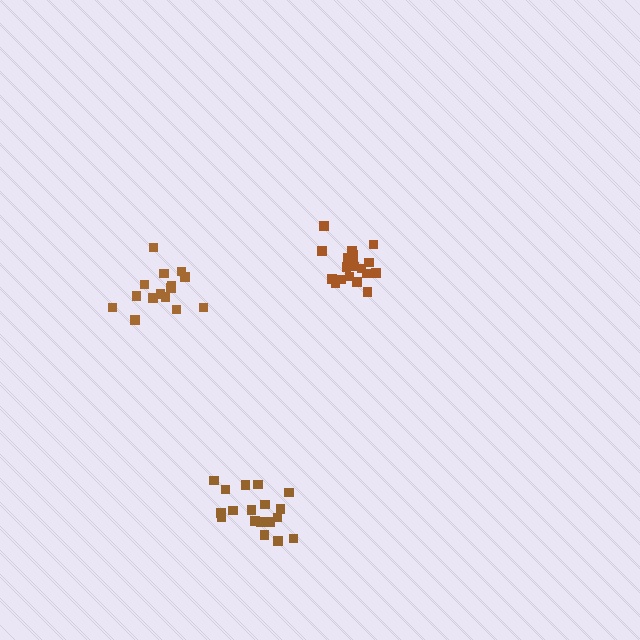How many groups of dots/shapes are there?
There are 3 groups.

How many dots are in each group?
Group 1: 15 dots, Group 2: 20 dots, Group 3: 18 dots (53 total).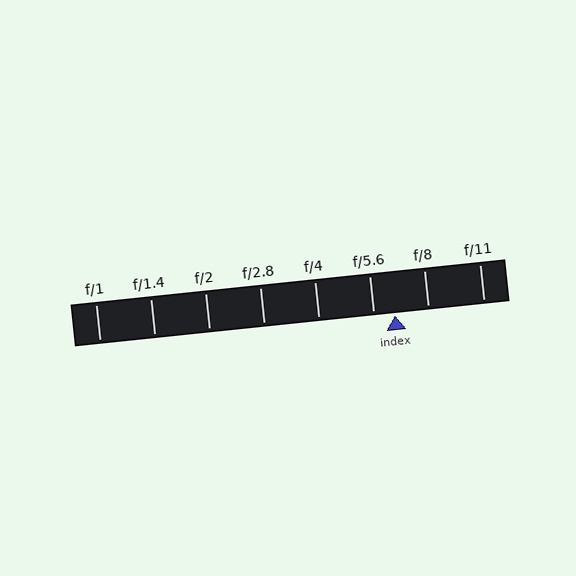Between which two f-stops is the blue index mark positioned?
The index mark is between f/5.6 and f/8.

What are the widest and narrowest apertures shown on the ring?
The widest aperture shown is f/1 and the narrowest is f/11.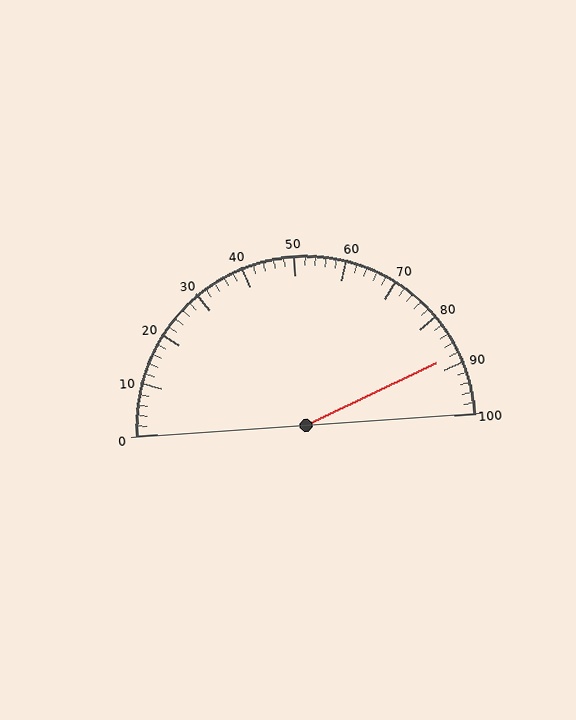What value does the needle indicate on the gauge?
The needle indicates approximately 88.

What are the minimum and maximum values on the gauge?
The gauge ranges from 0 to 100.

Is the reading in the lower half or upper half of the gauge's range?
The reading is in the upper half of the range (0 to 100).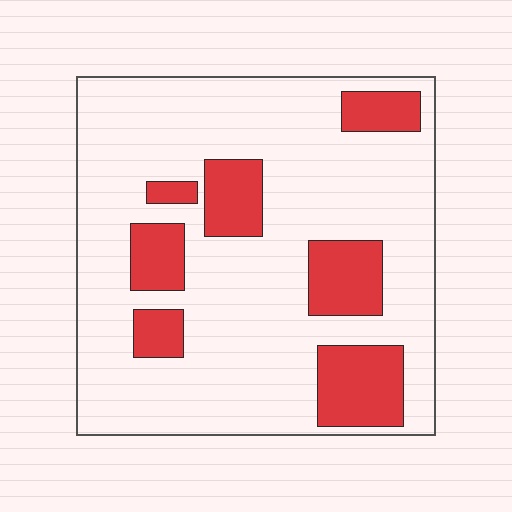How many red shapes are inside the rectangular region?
7.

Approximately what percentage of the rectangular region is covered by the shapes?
Approximately 20%.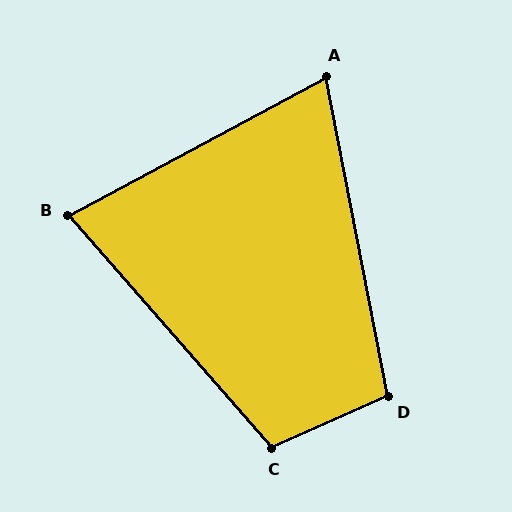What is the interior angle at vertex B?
Approximately 77 degrees (acute).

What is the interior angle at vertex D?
Approximately 103 degrees (obtuse).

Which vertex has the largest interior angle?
C, at approximately 107 degrees.